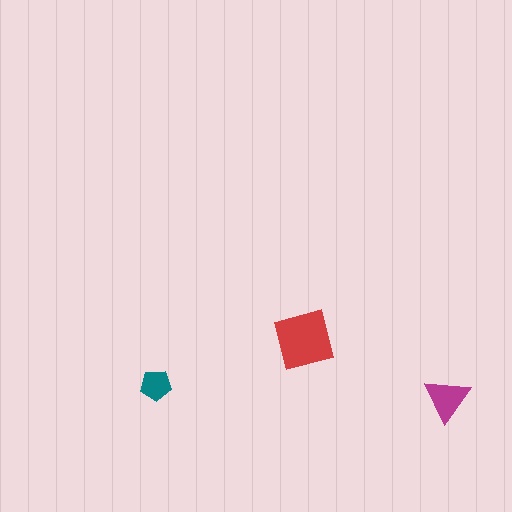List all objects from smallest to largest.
The teal pentagon, the magenta triangle, the red square.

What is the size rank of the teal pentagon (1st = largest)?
3rd.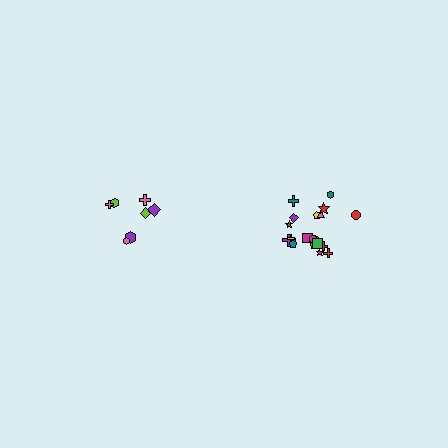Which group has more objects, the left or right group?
The right group.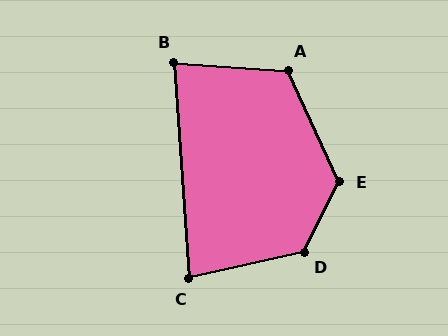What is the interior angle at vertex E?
Approximately 129 degrees (obtuse).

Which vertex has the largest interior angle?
D, at approximately 129 degrees.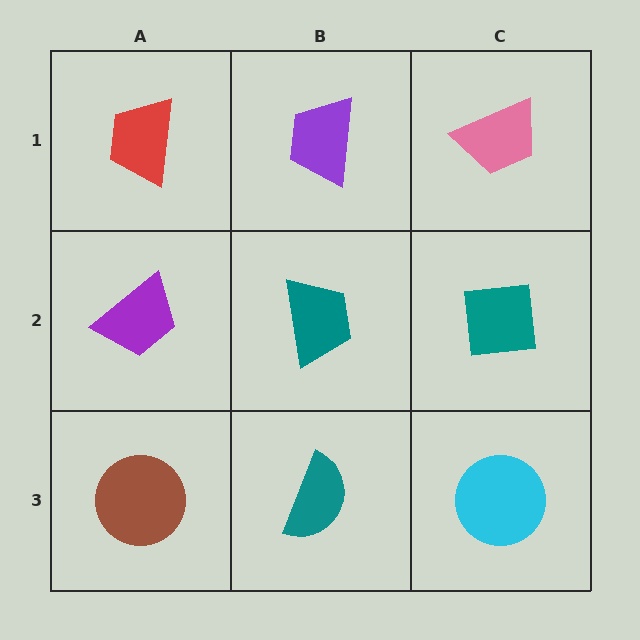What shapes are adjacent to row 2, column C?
A pink trapezoid (row 1, column C), a cyan circle (row 3, column C), a teal trapezoid (row 2, column B).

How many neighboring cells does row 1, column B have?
3.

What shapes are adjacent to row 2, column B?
A purple trapezoid (row 1, column B), a teal semicircle (row 3, column B), a purple trapezoid (row 2, column A), a teal square (row 2, column C).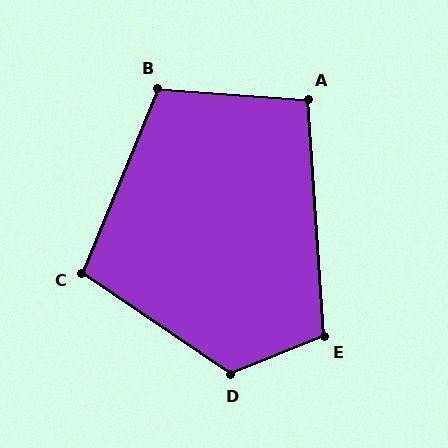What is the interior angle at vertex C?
Approximately 102 degrees (obtuse).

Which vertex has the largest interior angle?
D, at approximately 124 degrees.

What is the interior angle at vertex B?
Approximately 108 degrees (obtuse).